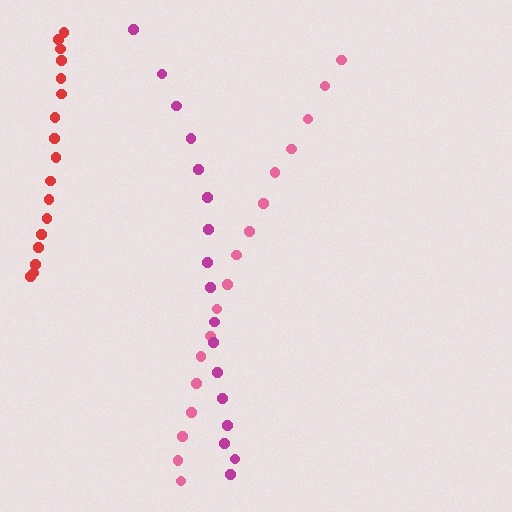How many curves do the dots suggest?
There are 3 distinct paths.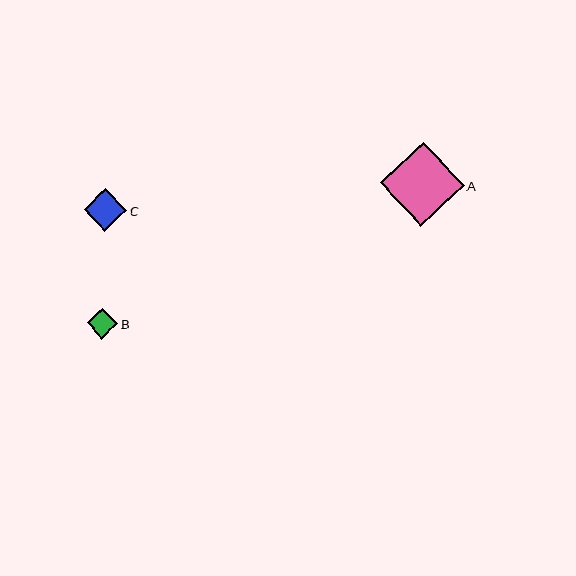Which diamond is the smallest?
Diamond B is the smallest with a size of approximately 31 pixels.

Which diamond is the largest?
Diamond A is the largest with a size of approximately 84 pixels.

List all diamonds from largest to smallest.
From largest to smallest: A, C, B.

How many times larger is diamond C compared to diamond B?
Diamond C is approximately 1.4 times the size of diamond B.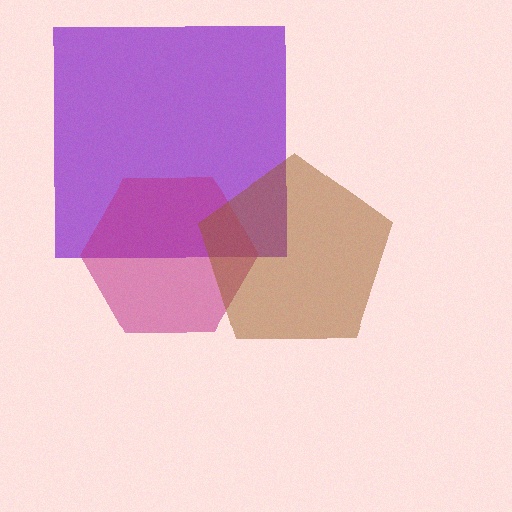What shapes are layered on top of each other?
The layered shapes are: a purple square, a magenta hexagon, a brown pentagon.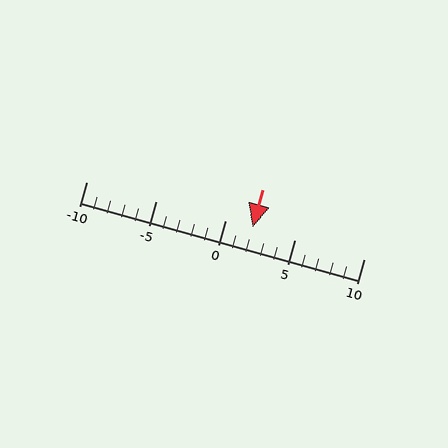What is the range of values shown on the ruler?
The ruler shows values from -10 to 10.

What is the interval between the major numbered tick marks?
The major tick marks are spaced 5 units apart.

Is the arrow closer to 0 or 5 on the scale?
The arrow is closer to 0.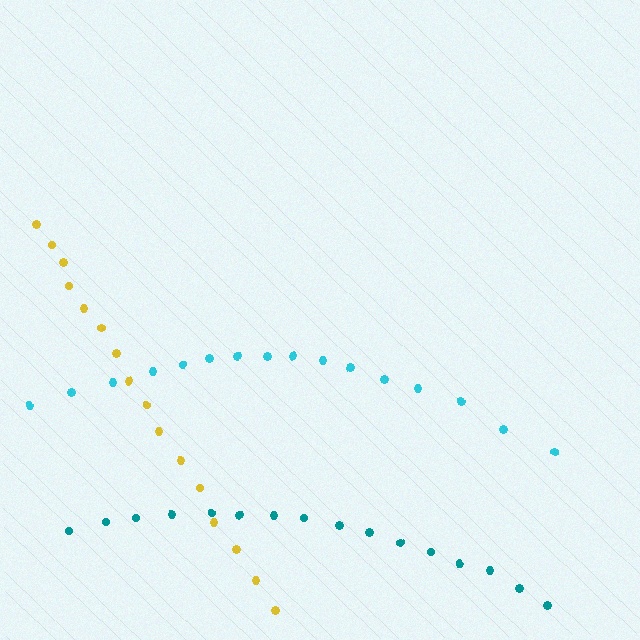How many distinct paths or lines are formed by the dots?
There are 3 distinct paths.